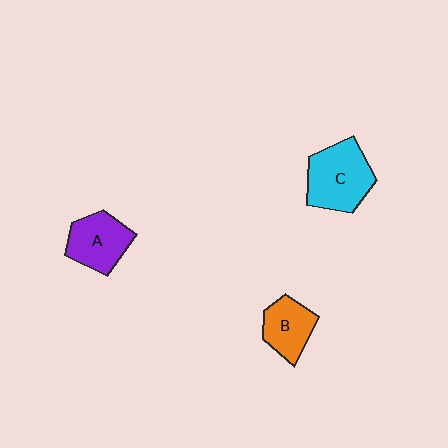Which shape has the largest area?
Shape C (cyan).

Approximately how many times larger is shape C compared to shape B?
Approximately 1.5 times.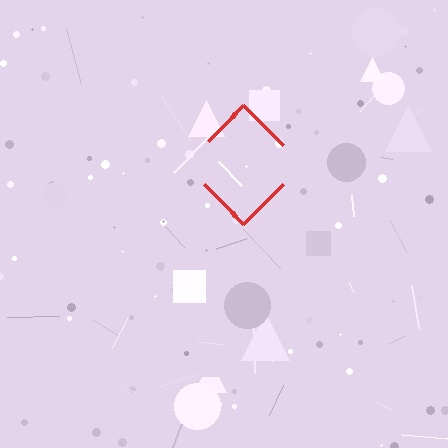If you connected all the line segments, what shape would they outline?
They would outline a diamond.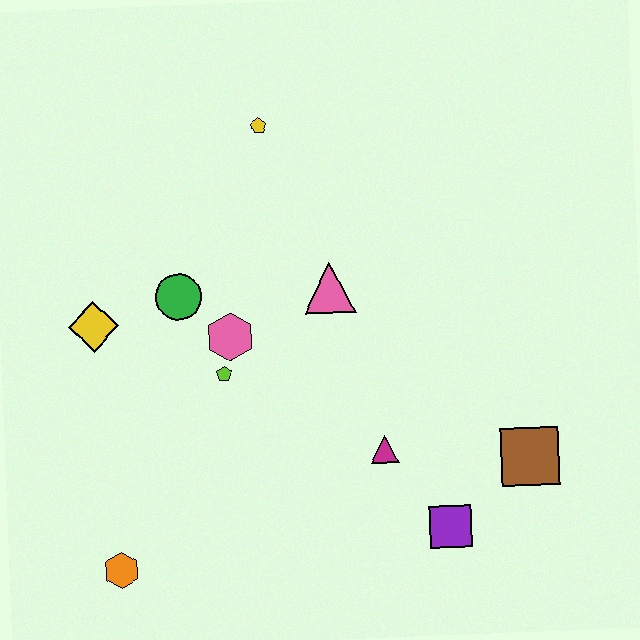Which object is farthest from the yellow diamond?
The brown square is farthest from the yellow diamond.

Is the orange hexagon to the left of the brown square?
Yes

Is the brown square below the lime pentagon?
Yes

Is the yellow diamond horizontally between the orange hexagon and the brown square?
No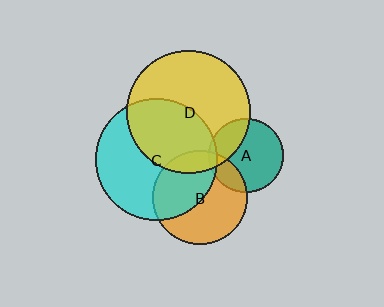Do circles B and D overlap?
Yes.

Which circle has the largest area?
Circle D (yellow).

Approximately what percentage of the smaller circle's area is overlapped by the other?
Approximately 15%.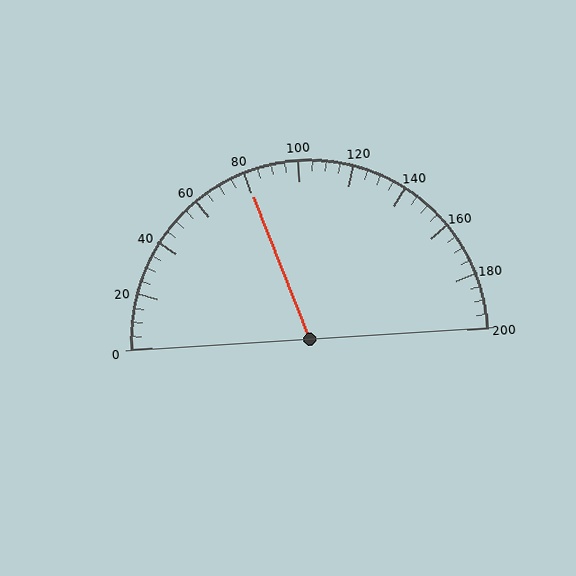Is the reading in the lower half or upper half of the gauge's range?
The reading is in the lower half of the range (0 to 200).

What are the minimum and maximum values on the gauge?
The gauge ranges from 0 to 200.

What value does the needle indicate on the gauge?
The needle indicates approximately 80.